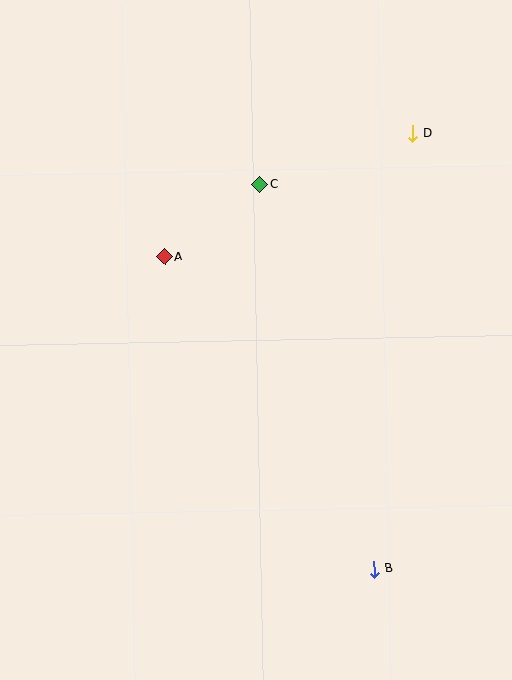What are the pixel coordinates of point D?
Point D is at (413, 133).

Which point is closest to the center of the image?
Point A at (164, 256) is closest to the center.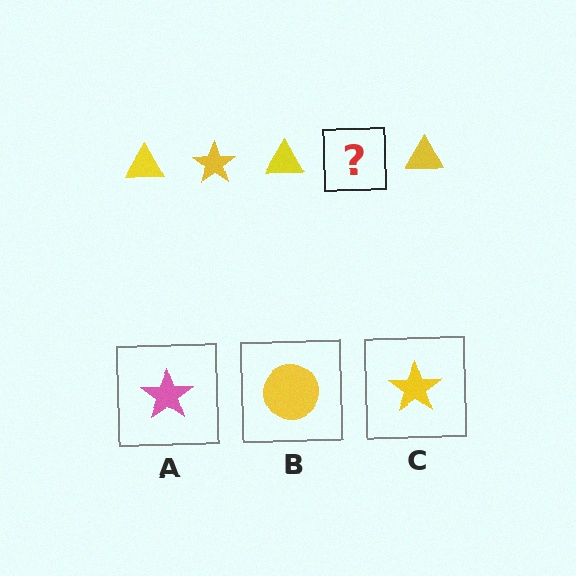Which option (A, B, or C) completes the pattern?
C.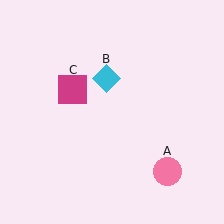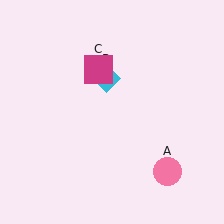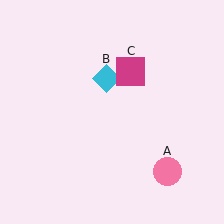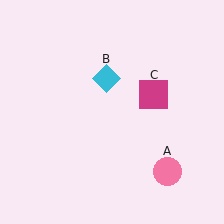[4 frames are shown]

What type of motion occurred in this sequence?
The magenta square (object C) rotated clockwise around the center of the scene.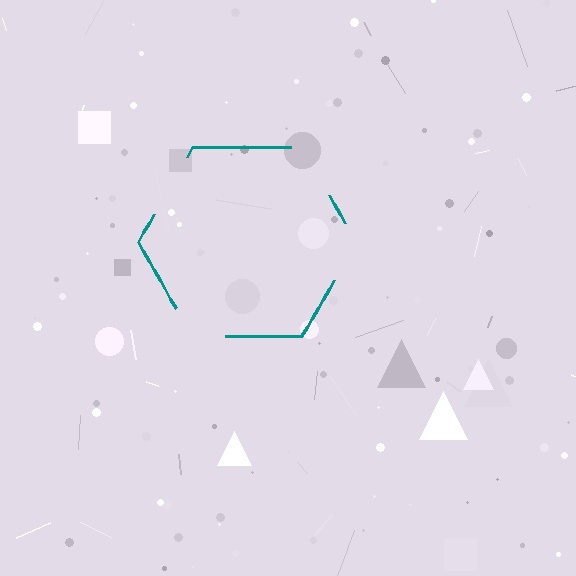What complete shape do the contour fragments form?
The contour fragments form a hexagon.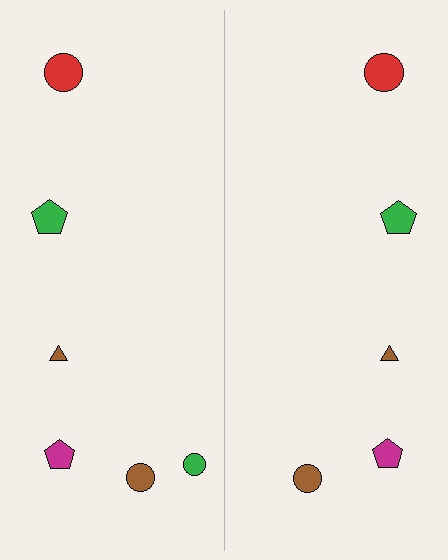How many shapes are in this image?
There are 11 shapes in this image.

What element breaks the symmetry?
A green circle is missing from the right side.